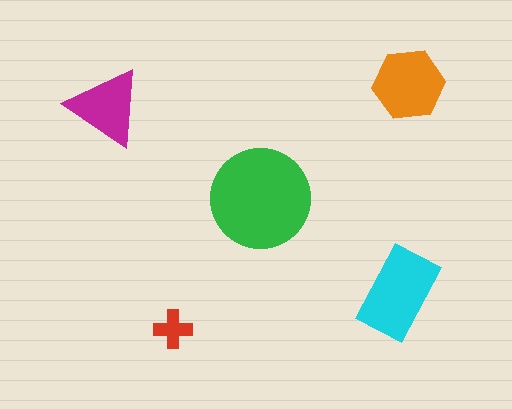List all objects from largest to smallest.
The green circle, the cyan rectangle, the orange hexagon, the magenta triangle, the red cross.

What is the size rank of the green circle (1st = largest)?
1st.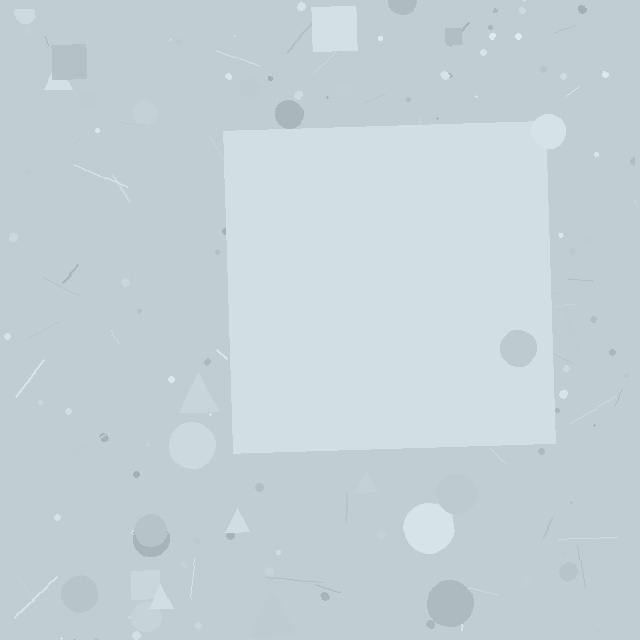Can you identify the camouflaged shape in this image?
The camouflaged shape is a square.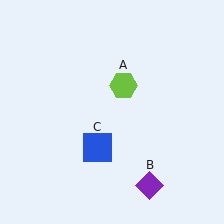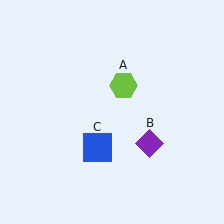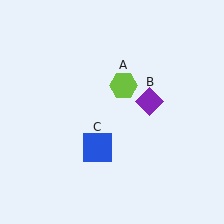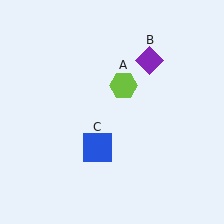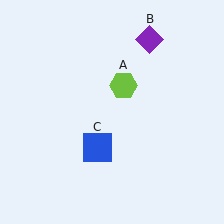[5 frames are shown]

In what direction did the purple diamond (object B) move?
The purple diamond (object B) moved up.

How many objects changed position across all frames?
1 object changed position: purple diamond (object B).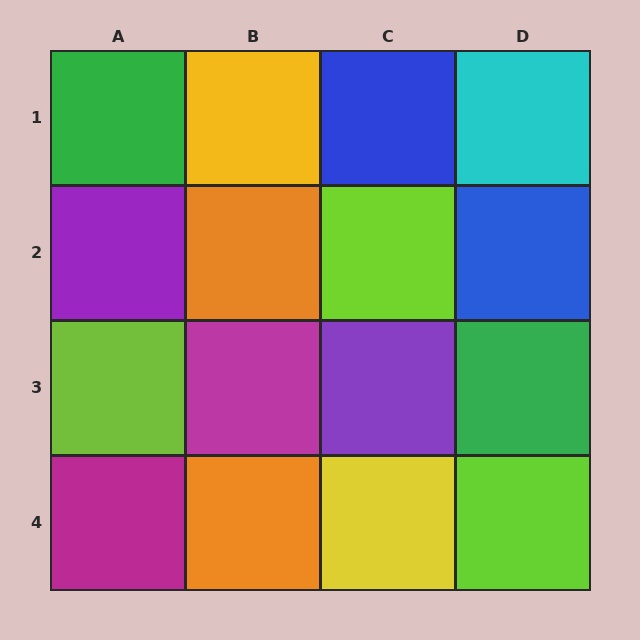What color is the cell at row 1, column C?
Blue.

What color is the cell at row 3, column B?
Magenta.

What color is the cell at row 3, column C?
Purple.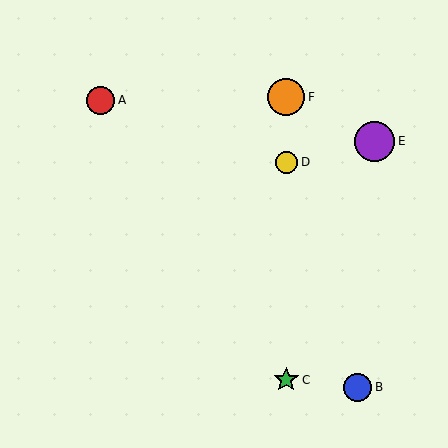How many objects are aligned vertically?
3 objects (C, D, F) are aligned vertically.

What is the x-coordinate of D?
Object D is at x≈286.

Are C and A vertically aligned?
No, C is at x≈286 and A is at x≈101.